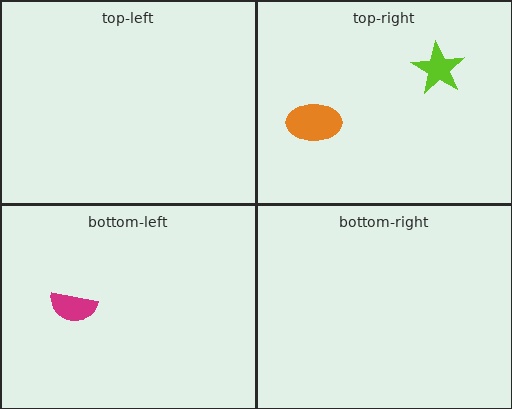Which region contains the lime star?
The top-right region.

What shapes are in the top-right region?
The lime star, the orange ellipse.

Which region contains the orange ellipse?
The top-right region.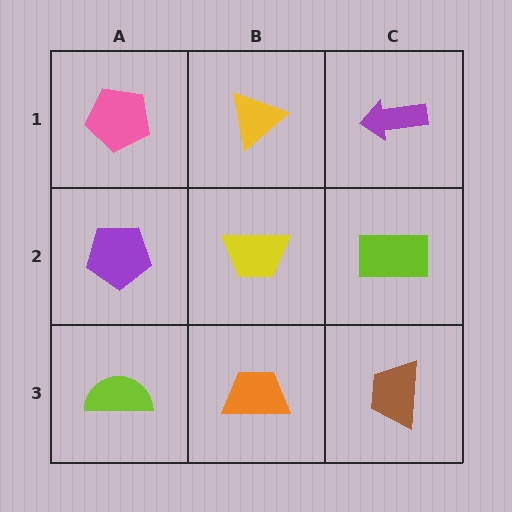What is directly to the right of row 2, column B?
A lime rectangle.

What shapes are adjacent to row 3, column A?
A purple pentagon (row 2, column A), an orange trapezoid (row 3, column B).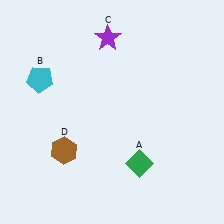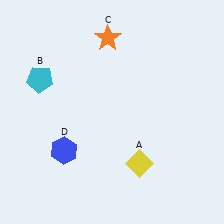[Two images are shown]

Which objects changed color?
A changed from green to yellow. C changed from purple to orange. D changed from brown to blue.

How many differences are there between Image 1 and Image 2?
There are 3 differences between the two images.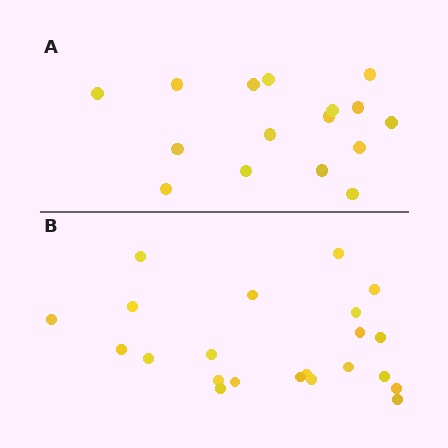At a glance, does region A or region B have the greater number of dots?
Region B (the bottom region) has more dots.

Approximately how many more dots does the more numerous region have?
Region B has about 6 more dots than region A.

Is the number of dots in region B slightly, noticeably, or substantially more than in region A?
Region B has noticeably more, but not dramatically so. The ratio is roughly 1.4 to 1.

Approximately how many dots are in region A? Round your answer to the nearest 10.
About 20 dots. (The exact count is 16, which rounds to 20.)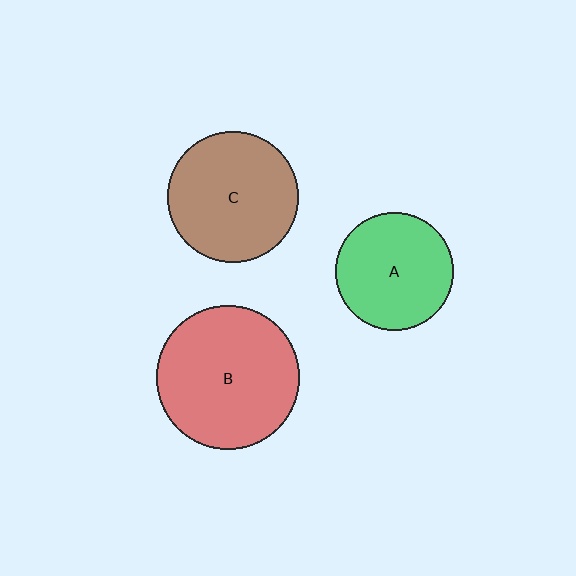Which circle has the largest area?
Circle B (red).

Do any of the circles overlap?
No, none of the circles overlap.